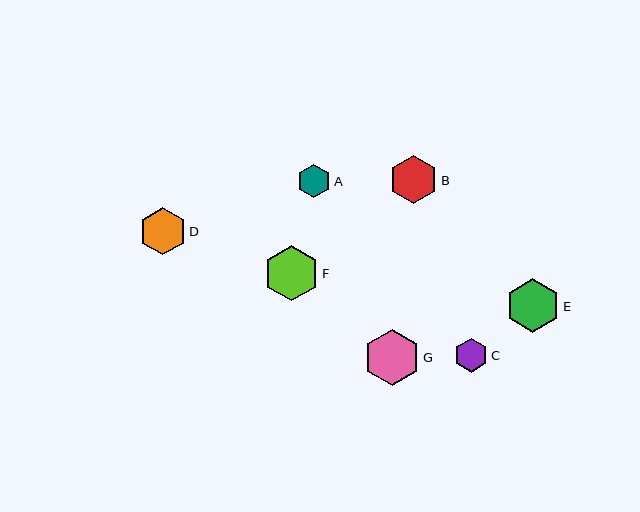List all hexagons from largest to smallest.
From largest to smallest: G, F, E, B, D, C, A.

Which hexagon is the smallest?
Hexagon A is the smallest with a size of approximately 34 pixels.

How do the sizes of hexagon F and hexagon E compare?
Hexagon F and hexagon E are approximately the same size.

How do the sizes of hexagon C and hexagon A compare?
Hexagon C and hexagon A are approximately the same size.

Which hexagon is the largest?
Hexagon G is the largest with a size of approximately 56 pixels.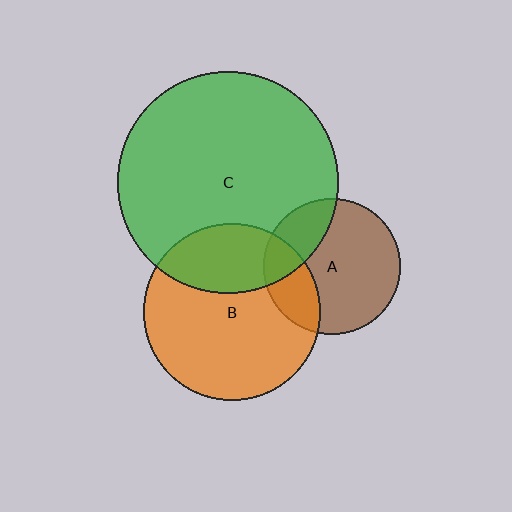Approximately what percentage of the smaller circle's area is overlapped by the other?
Approximately 25%.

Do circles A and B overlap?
Yes.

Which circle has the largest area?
Circle C (green).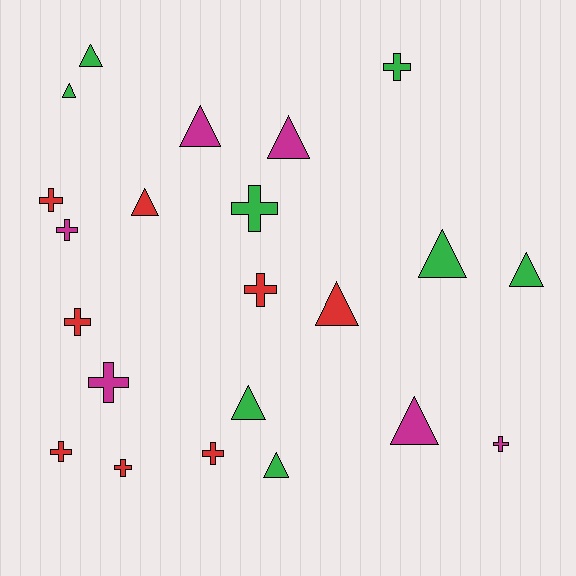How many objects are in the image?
There are 22 objects.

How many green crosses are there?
There are 2 green crosses.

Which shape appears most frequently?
Triangle, with 11 objects.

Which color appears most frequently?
Green, with 8 objects.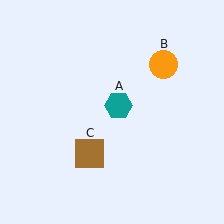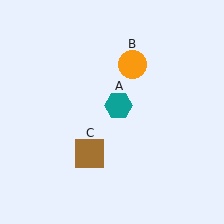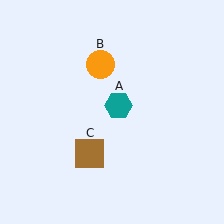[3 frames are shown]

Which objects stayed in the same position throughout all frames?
Teal hexagon (object A) and brown square (object C) remained stationary.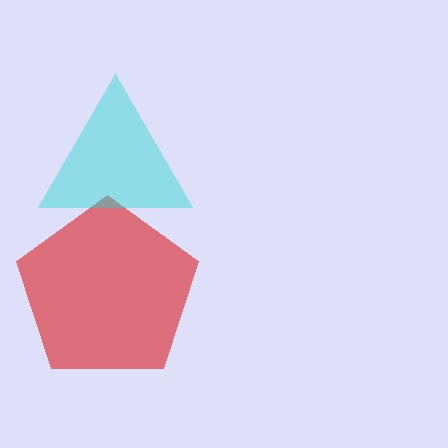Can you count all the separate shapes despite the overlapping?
Yes, there are 2 separate shapes.